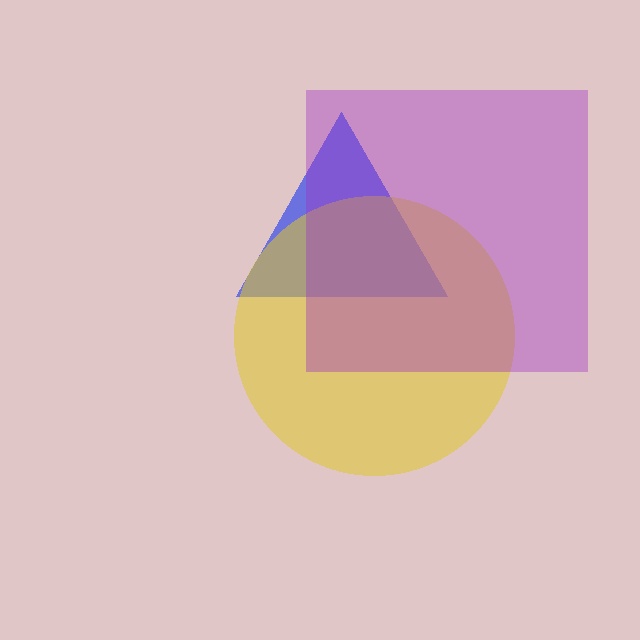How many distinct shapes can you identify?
There are 3 distinct shapes: a blue triangle, a yellow circle, a purple square.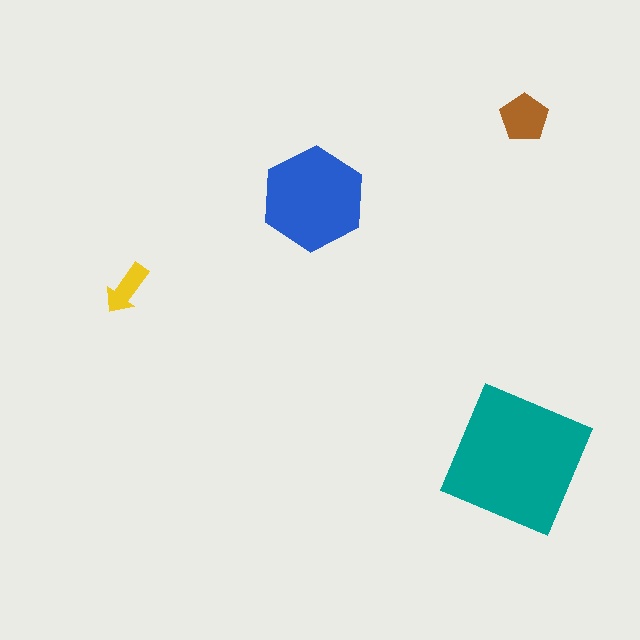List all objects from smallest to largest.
The yellow arrow, the brown pentagon, the blue hexagon, the teal square.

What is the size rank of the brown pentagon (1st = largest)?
3rd.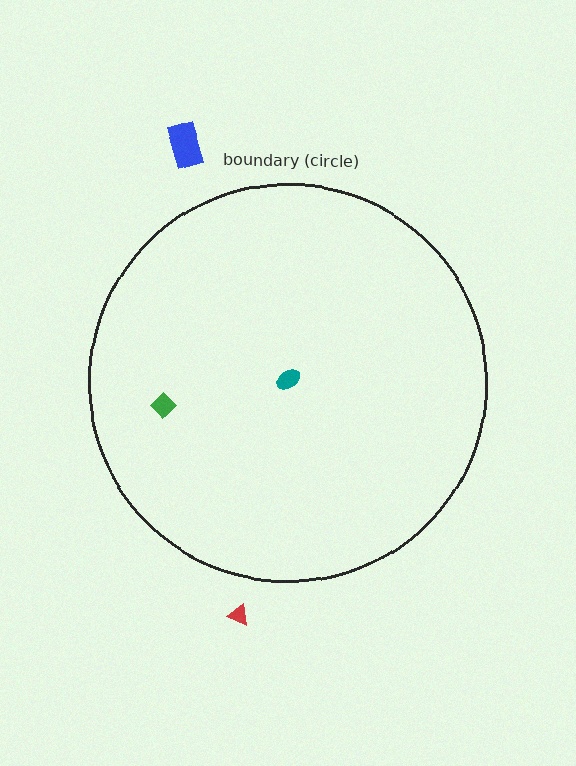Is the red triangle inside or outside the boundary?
Outside.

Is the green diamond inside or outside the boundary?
Inside.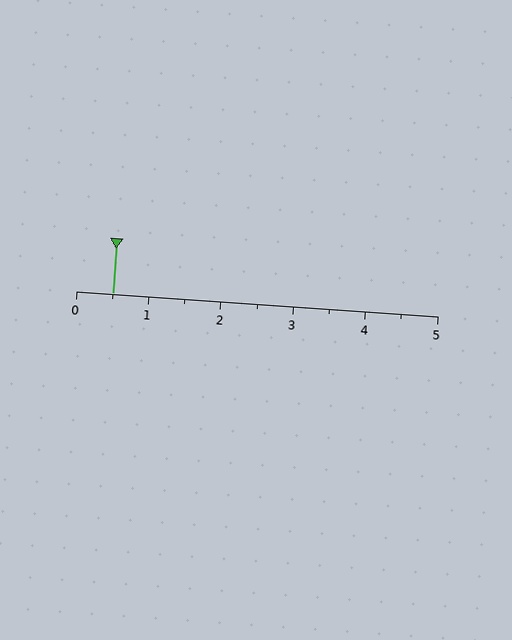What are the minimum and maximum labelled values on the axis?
The axis runs from 0 to 5.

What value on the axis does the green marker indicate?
The marker indicates approximately 0.5.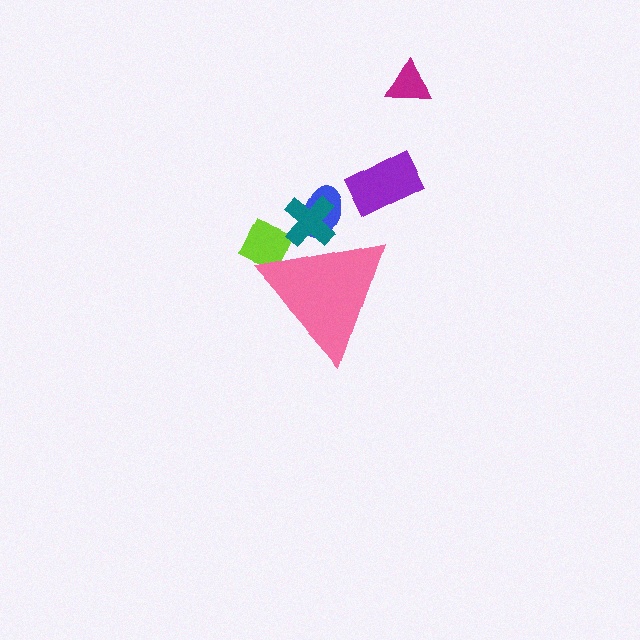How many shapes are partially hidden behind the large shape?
3 shapes are partially hidden.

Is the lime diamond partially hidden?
Yes, the lime diamond is partially hidden behind the pink triangle.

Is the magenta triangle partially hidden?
No, the magenta triangle is fully visible.